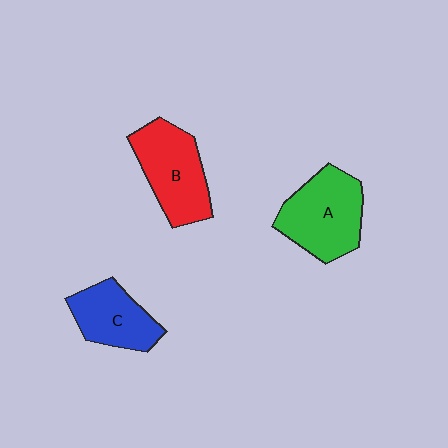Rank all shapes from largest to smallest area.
From largest to smallest: A (green), B (red), C (blue).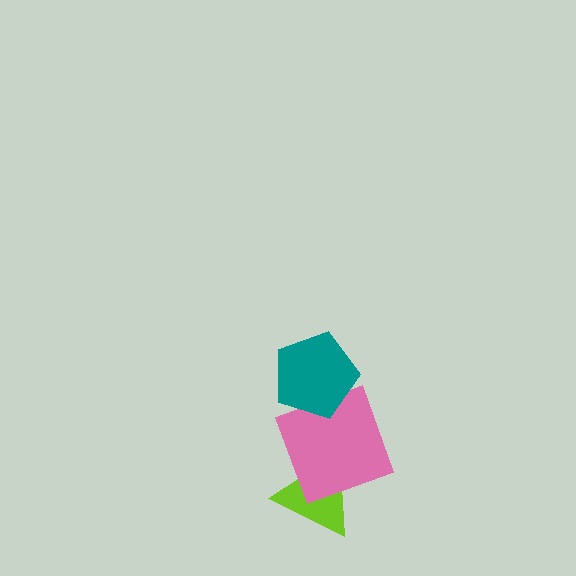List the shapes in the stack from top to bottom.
From top to bottom: the teal pentagon, the pink square, the lime triangle.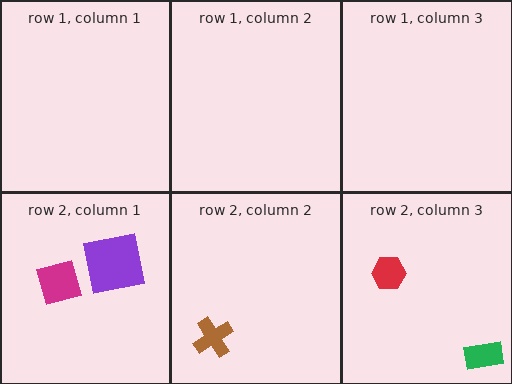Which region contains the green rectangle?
The row 2, column 3 region.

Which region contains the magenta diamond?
The row 2, column 1 region.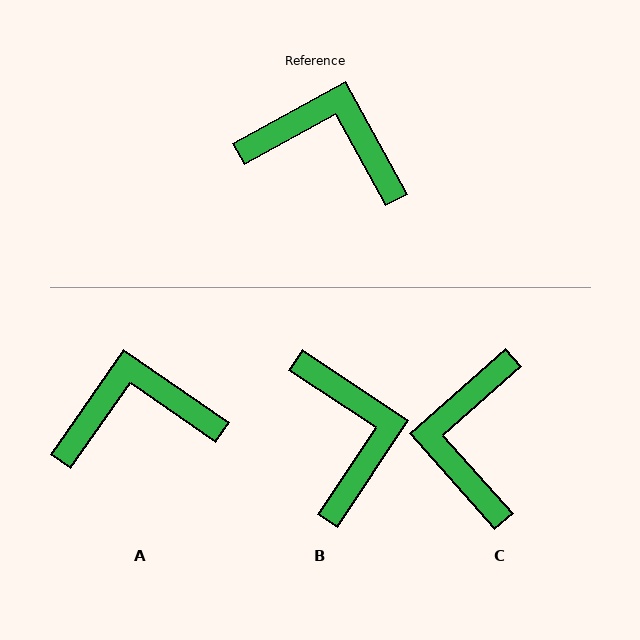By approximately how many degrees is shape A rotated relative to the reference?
Approximately 27 degrees counter-clockwise.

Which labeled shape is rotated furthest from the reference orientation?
C, about 103 degrees away.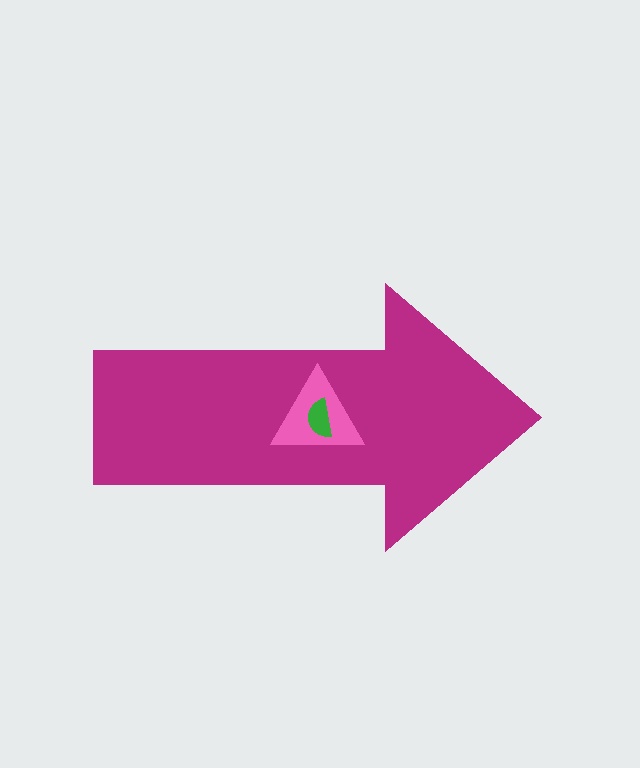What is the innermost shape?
The green semicircle.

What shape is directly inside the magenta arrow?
The pink triangle.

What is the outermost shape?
The magenta arrow.